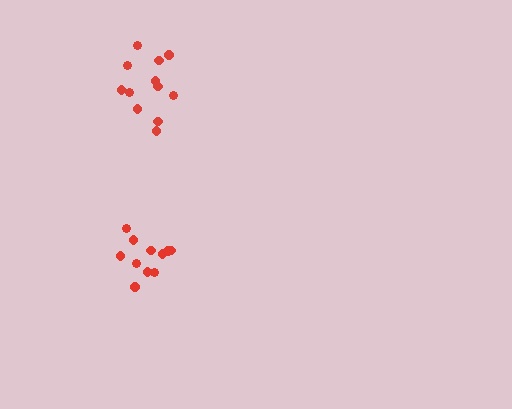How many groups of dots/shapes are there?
There are 2 groups.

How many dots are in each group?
Group 1: 12 dots, Group 2: 11 dots (23 total).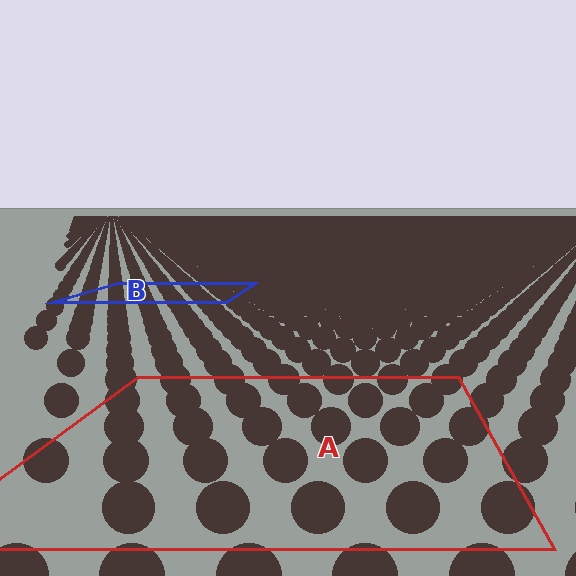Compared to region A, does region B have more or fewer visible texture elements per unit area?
Region B has more texture elements per unit area — they are packed more densely because it is farther away.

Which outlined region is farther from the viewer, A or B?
Region B is farther from the viewer — the texture elements inside it appear smaller and more densely packed.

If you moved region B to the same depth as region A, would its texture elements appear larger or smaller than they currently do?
They would appear larger. At a closer depth, the same texture elements are projected at a bigger on-screen size.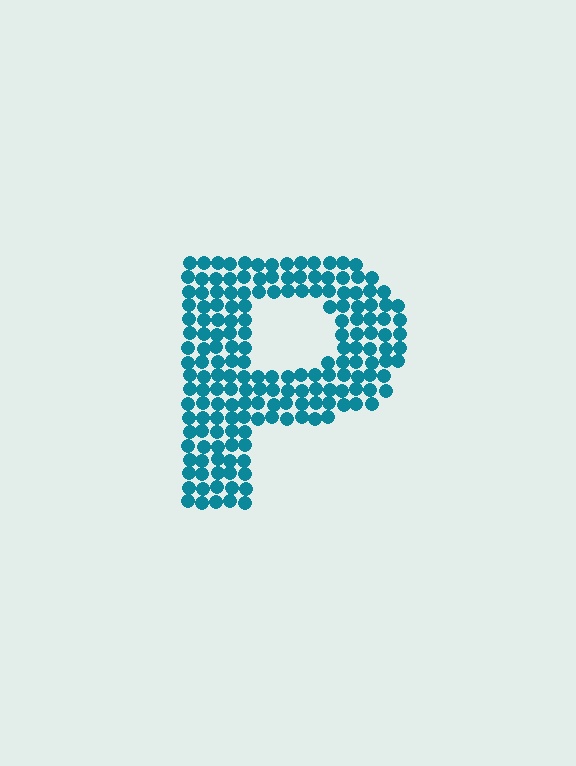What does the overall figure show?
The overall figure shows the letter P.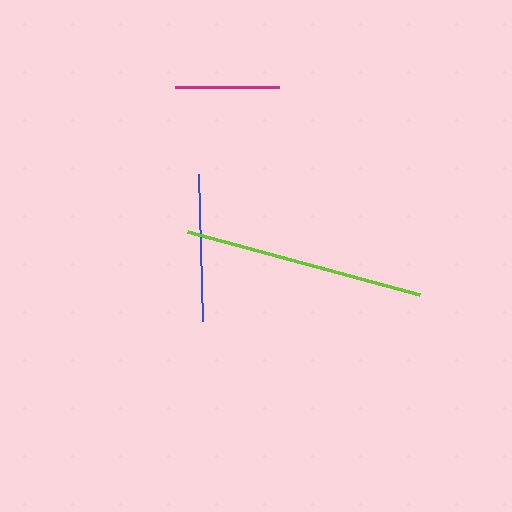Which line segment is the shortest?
The magenta line is the shortest at approximately 104 pixels.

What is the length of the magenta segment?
The magenta segment is approximately 104 pixels long.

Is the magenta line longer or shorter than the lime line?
The lime line is longer than the magenta line.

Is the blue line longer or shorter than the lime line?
The lime line is longer than the blue line.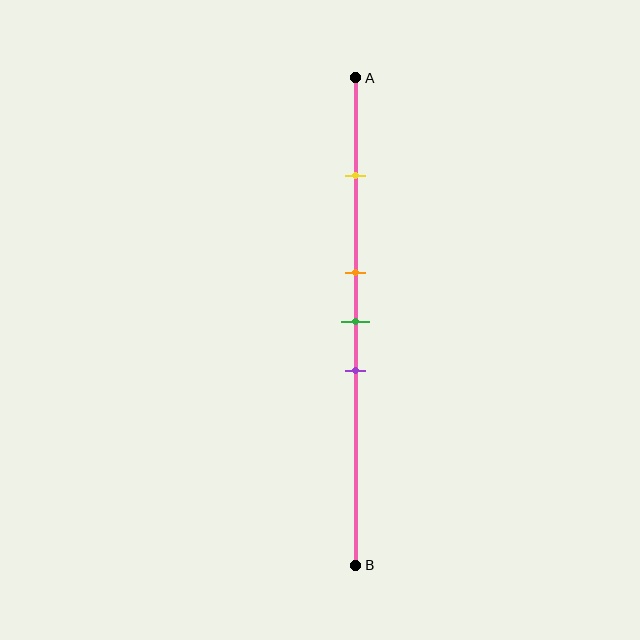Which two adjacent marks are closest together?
The orange and green marks are the closest adjacent pair.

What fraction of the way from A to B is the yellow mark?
The yellow mark is approximately 20% (0.2) of the way from A to B.